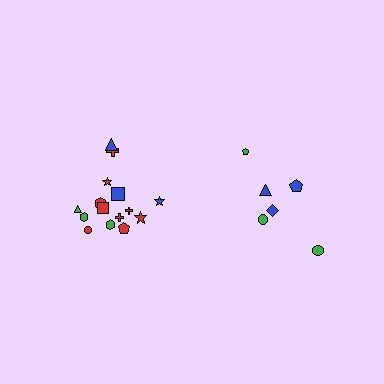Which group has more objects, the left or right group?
The left group.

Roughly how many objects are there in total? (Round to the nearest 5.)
Roughly 20 objects in total.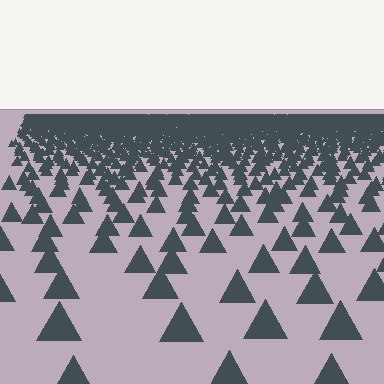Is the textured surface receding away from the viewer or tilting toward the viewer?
The surface is receding away from the viewer. Texture elements get smaller and denser toward the top.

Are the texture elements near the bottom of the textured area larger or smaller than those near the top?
Larger. Near the bottom, elements are closer to the viewer and appear at a bigger on-screen size.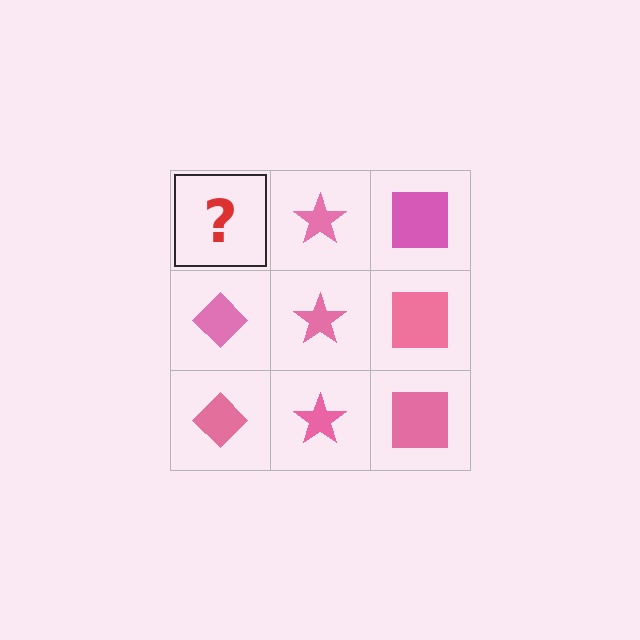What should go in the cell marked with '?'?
The missing cell should contain a pink diamond.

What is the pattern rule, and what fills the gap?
The rule is that each column has a consistent shape. The gap should be filled with a pink diamond.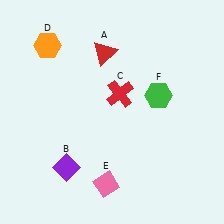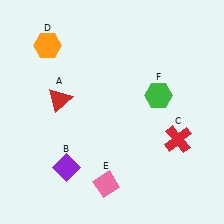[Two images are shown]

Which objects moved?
The objects that moved are: the red triangle (A), the red cross (C).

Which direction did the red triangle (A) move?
The red triangle (A) moved down.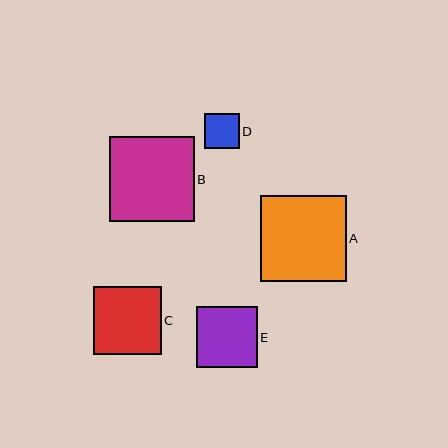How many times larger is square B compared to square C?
Square B is approximately 1.2 times the size of square C.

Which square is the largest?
Square A is the largest with a size of approximately 86 pixels.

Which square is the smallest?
Square D is the smallest with a size of approximately 35 pixels.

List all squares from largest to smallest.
From largest to smallest: A, B, C, E, D.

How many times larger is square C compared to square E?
Square C is approximately 1.1 times the size of square E.